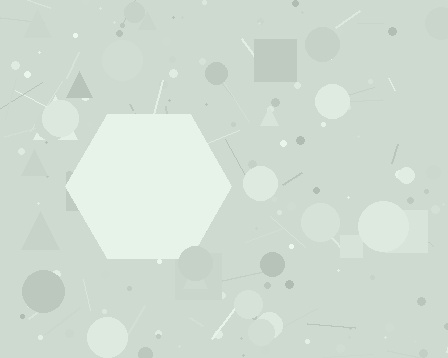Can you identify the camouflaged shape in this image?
The camouflaged shape is a hexagon.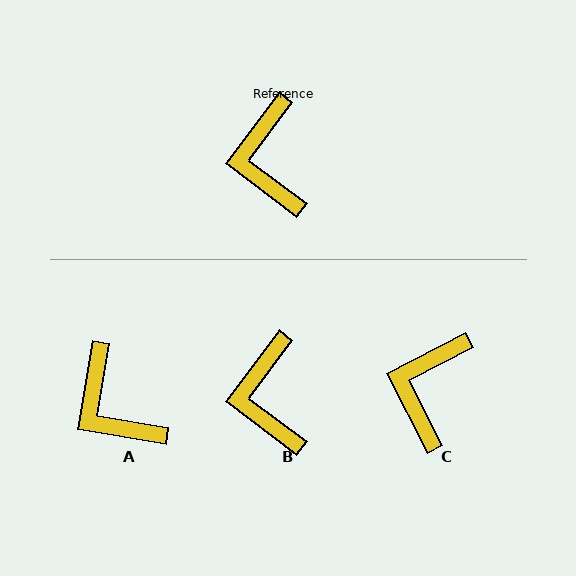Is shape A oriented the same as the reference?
No, it is off by about 27 degrees.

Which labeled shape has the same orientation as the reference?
B.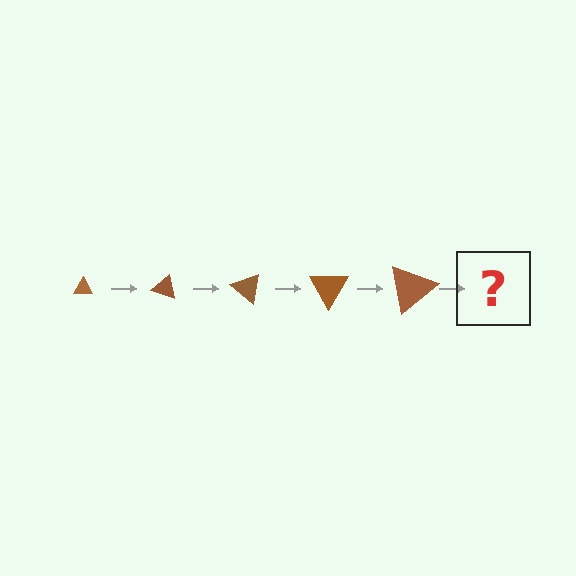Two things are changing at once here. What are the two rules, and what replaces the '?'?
The two rules are that the triangle grows larger each step and it rotates 20 degrees each step. The '?' should be a triangle, larger than the previous one and rotated 100 degrees from the start.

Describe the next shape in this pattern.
It should be a triangle, larger than the previous one and rotated 100 degrees from the start.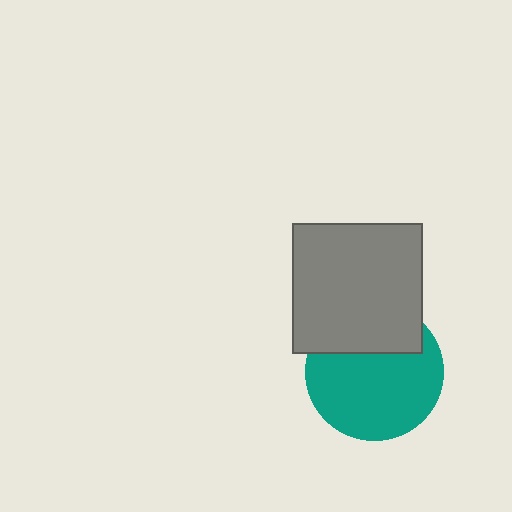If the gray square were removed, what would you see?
You would see the complete teal circle.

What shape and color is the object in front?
The object in front is a gray square.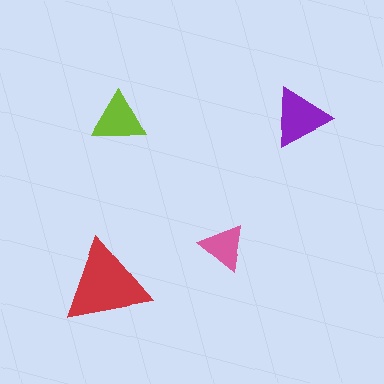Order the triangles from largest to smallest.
the red one, the purple one, the lime one, the pink one.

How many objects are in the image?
There are 4 objects in the image.